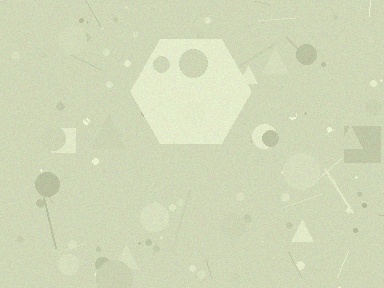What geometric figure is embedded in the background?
A hexagon is embedded in the background.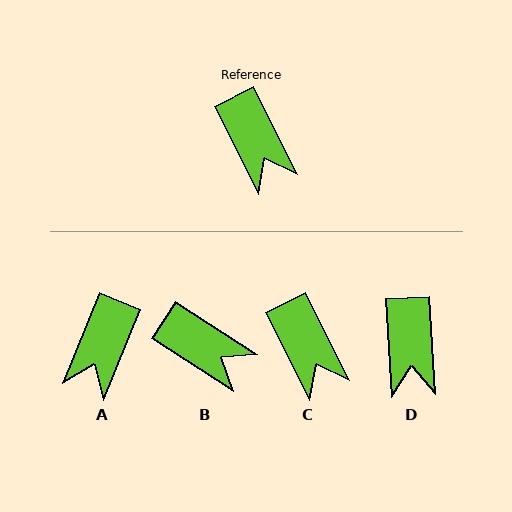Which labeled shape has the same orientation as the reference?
C.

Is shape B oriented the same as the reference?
No, it is off by about 30 degrees.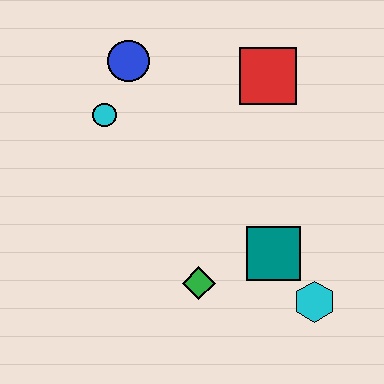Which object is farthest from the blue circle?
The cyan hexagon is farthest from the blue circle.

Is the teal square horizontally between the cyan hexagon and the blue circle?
Yes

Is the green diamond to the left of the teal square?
Yes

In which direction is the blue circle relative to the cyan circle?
The blue circle is above the cyan circle.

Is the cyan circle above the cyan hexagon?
Yes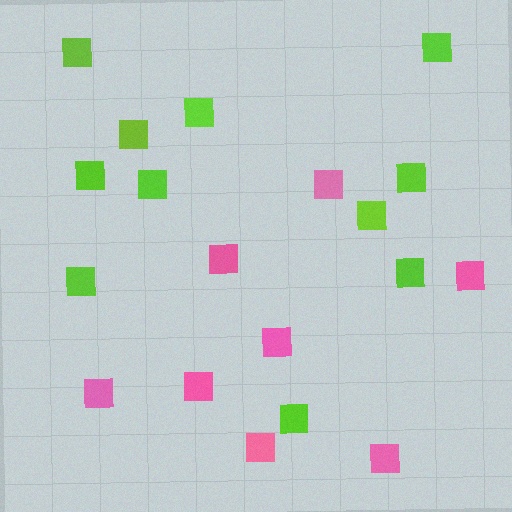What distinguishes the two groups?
There are 2 groups: one group of pink squares (8) and one group of lime squares (11).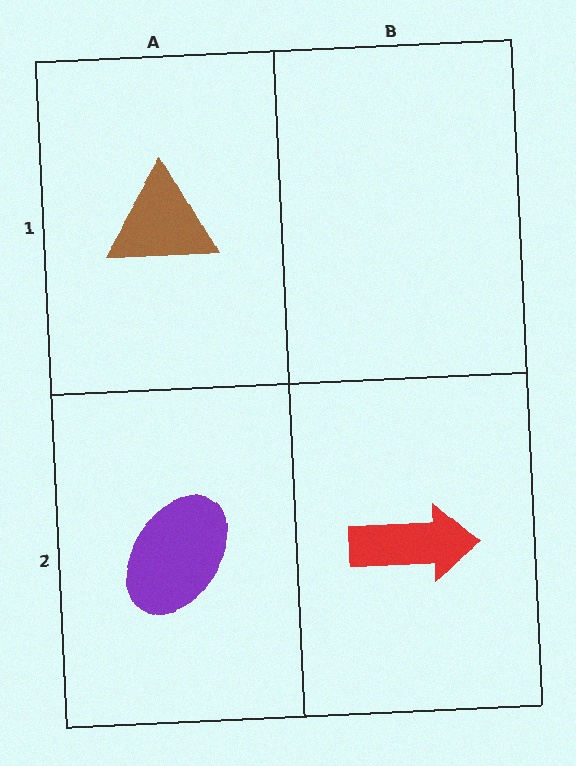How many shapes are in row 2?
2 shapes.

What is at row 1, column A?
A brown triangle.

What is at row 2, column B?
A red arrow.